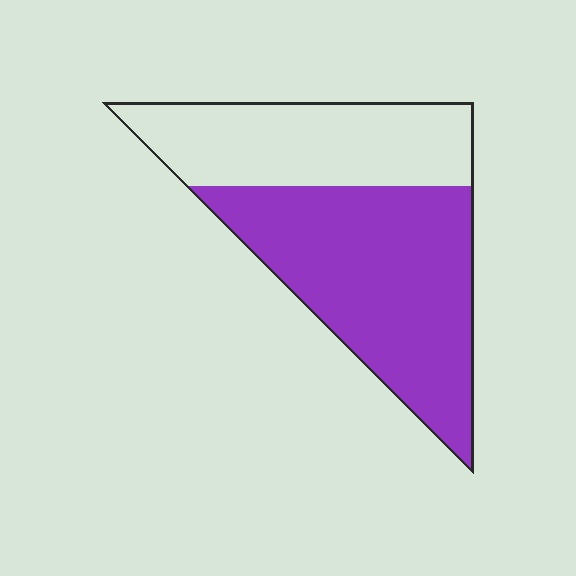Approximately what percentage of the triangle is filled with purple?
Approximately 60%.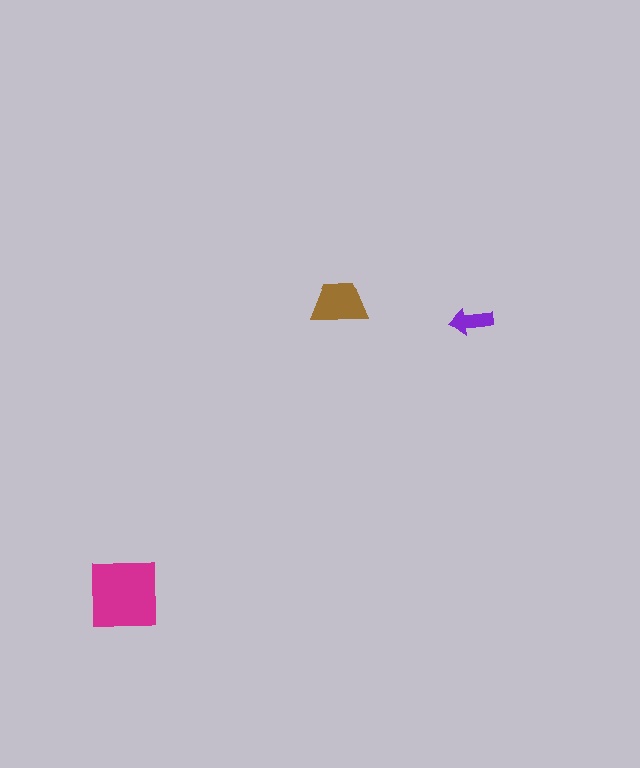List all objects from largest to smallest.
The magenta square, the brown trapezoid, the purple arrow.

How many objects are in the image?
There are 3 objects in the image.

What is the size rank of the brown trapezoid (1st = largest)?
2nd.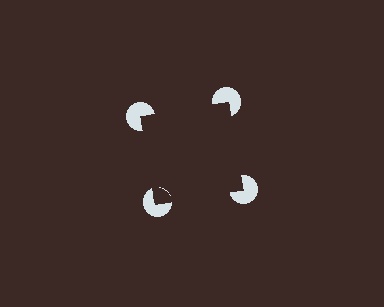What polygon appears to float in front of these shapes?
An illusory square — its edges are inferred from the aligned wedge cuts in the pac-man discs, not physically drawn.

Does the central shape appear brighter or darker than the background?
It typically appears slightly darker than the background, even though no actual brightness change is drawn.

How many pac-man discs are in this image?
There are 4 — one at each vertex of the illusory square.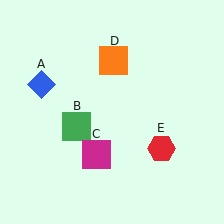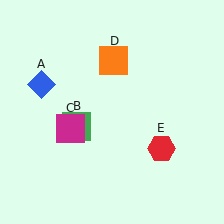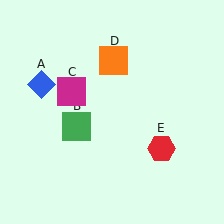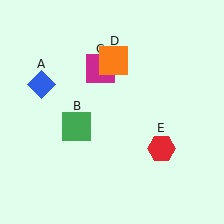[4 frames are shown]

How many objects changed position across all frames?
1 object changed position: magenta square (object C).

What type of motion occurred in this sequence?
The magenta square (object C) rotated clockwise around the center of the scene.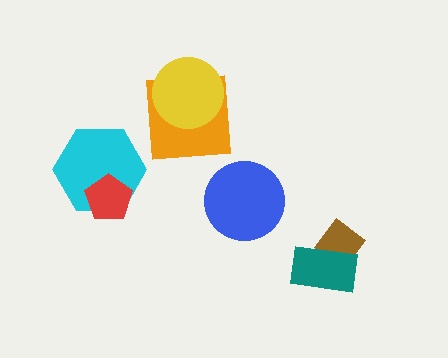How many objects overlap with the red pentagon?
1 object overlaps with the red pentagon.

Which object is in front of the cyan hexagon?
The red pentagon is in front of the cyan hexagon.